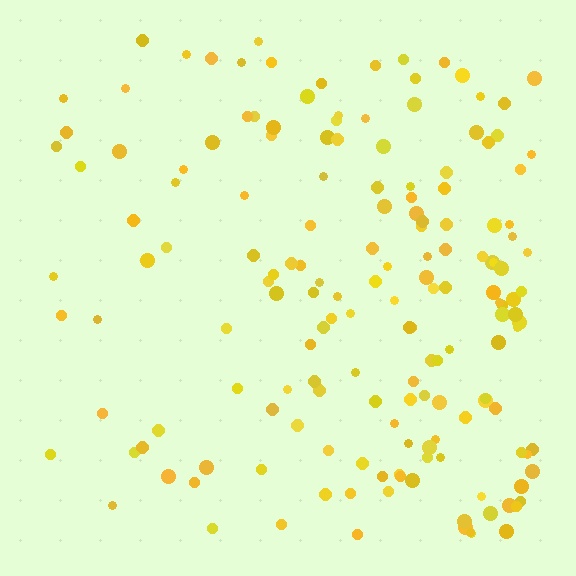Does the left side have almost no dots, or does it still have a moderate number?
Still a moderate number, just noticeably fewer than the right.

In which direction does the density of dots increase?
From left to right, with the right side densest.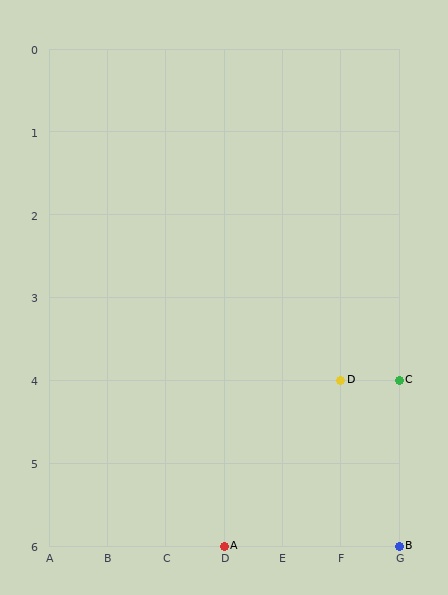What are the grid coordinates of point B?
Point B is at grid coordinates (G, 6).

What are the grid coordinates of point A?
Point A is at grid coordinates (D, 6).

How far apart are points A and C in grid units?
Points A and C are 3 columns and 2 rows apart (about 3.6 grid units diagonally).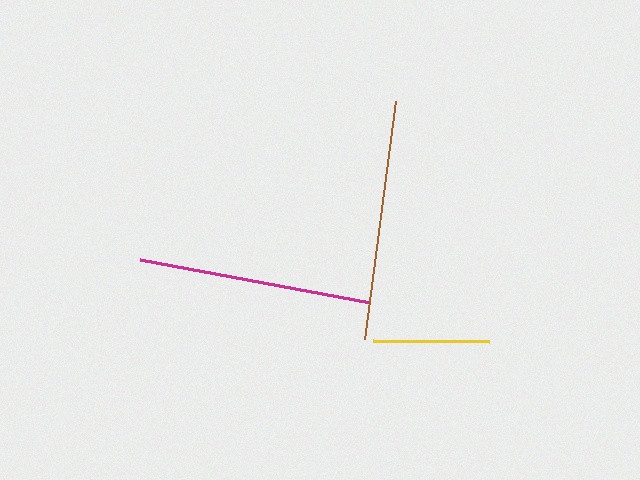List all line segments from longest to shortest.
From longest to shortest: brown, magenta, yellow.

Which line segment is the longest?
The brown line is the longest at approximately 239 pixels.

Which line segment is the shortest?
The yellow line is the shortest at approximately 116 pixels.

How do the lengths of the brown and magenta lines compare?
The brown and magenta lines are approximately the same length.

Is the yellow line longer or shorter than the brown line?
The brown line is longer than the yellow line.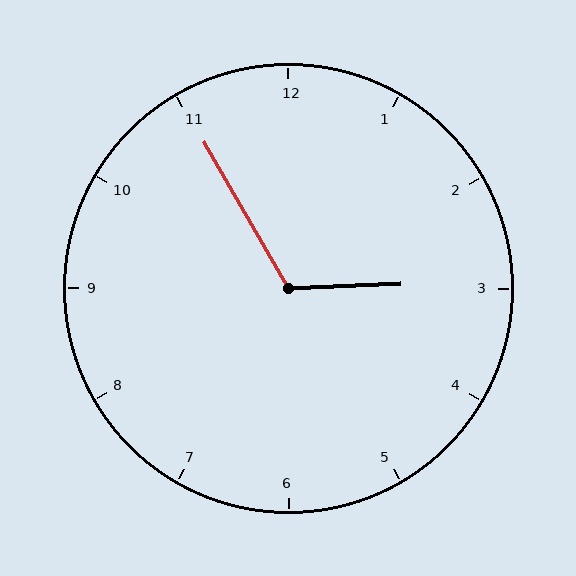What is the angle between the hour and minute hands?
Approximately 118 degrees.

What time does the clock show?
2:55.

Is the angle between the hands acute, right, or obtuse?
It is obtuse.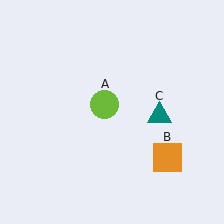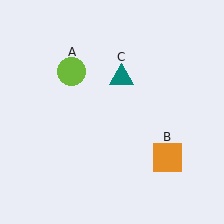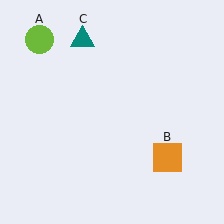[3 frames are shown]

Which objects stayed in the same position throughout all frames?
Orange square (object B) remained stationary.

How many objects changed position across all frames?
2 objects changed position: lime circle (object A), teal triangle (object C).